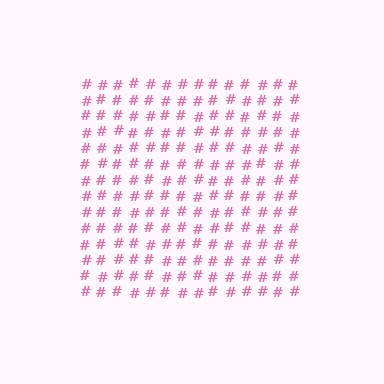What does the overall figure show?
The overall figure shows a square.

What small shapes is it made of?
It is made of small hash symbols.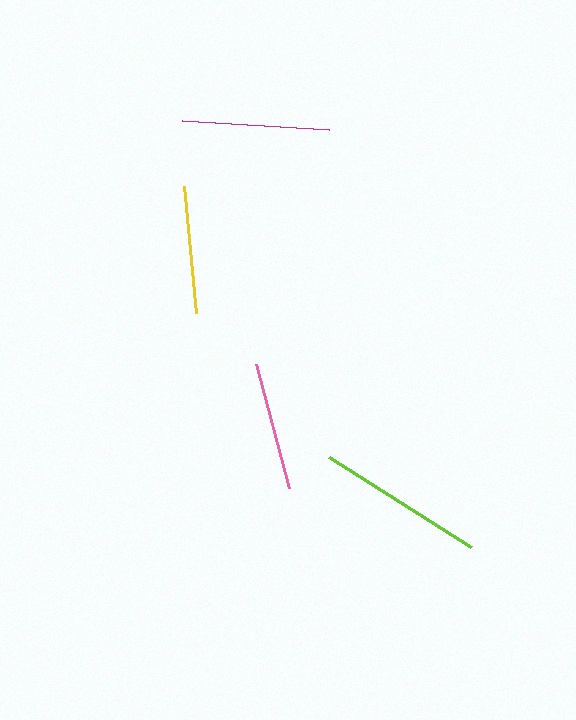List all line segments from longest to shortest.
From longest to shortest: lime, magenta, pink, yellow.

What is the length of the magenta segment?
The magenta segment is approximately 148 pixels long.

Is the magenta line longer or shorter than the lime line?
The lime line is longer than the magenta line.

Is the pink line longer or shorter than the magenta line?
The magenta line is longer than the pink line.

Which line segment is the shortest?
The yellow line is the shortest at approximately 127 pixels.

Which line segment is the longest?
The lime line is the longest at approximately 168 pixels.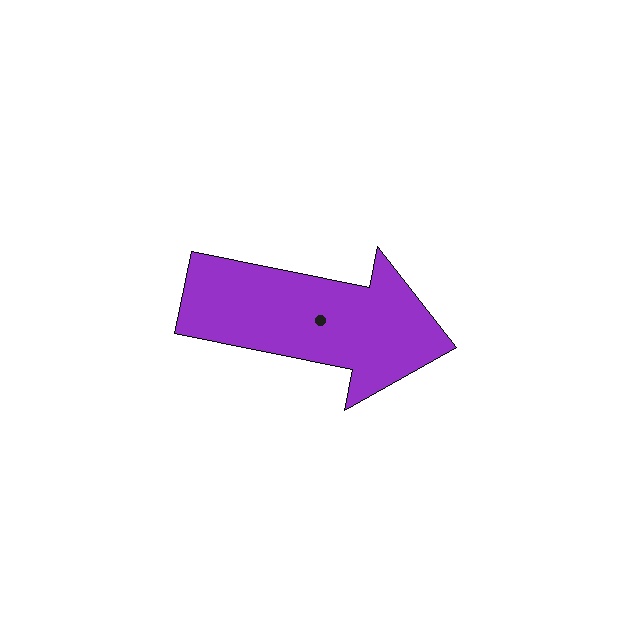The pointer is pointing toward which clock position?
Roughly 3 o'clock.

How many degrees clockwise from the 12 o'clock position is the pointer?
Approximately 101 degrees.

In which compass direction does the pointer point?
East.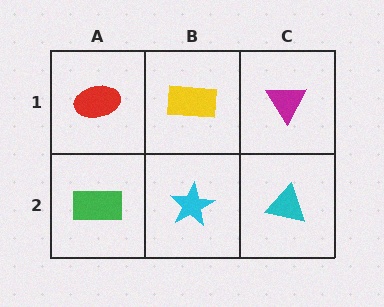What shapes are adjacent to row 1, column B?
A cyan star (row 2, column B), a red ellipse (row 1, column A), a magenta triangle (row 1, column C).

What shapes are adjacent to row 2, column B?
A yellow rectangle (row 1, column B), a green rectangle (row 2, column A), a cyan triangle (row 2, column C).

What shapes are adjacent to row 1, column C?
A cyan triangle (row 2, column C), a yellow rectangle (row 1, column B).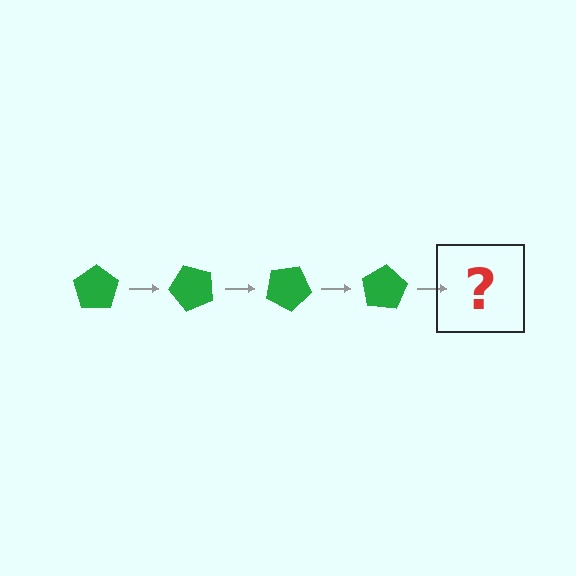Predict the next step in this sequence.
The next step is a green pentagon rotated 200 degrees.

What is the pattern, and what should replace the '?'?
The pattern is that the pentagon rotates 50 degrees each step. The '?' should be a green pentagon rotated 200 degrees.